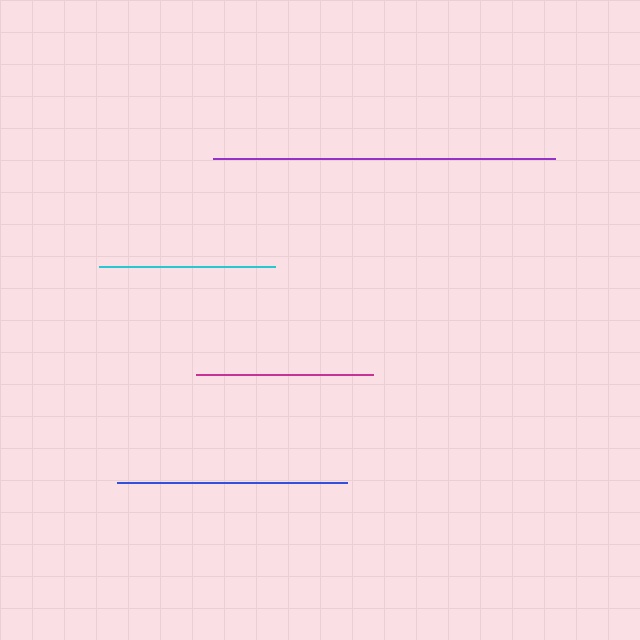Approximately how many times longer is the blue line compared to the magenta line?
The blue line is approximately 1.3 times the length of the magenta line.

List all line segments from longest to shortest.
From longest to shortest: purple, blue, magenta, cyan.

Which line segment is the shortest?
The cyan line is the shortest at approximately 176 pixels.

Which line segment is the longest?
The purple line is the longest at approximately 342 pixels.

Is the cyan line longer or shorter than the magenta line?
The magenta line is longer than the cyan line.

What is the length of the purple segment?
The purple segment is approximately 342 pixels long.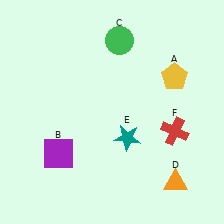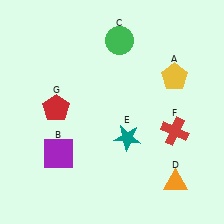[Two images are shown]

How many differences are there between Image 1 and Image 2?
There is 1 difference between the two images.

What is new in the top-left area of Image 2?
A red pentagon (G) was added in the top-left area of Image 2.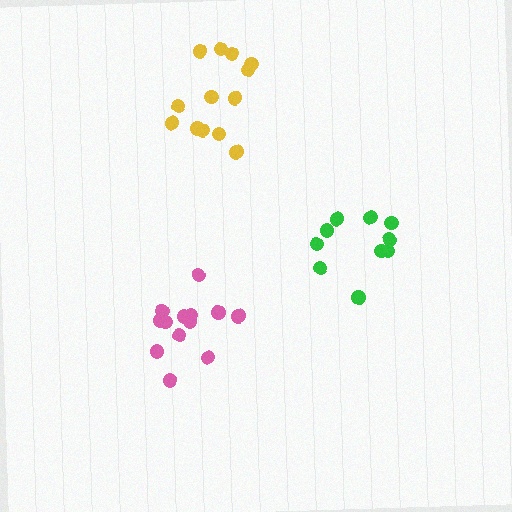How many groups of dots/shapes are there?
There are 3 groups.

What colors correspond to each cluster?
The clusters are colored: pink, yellow, green.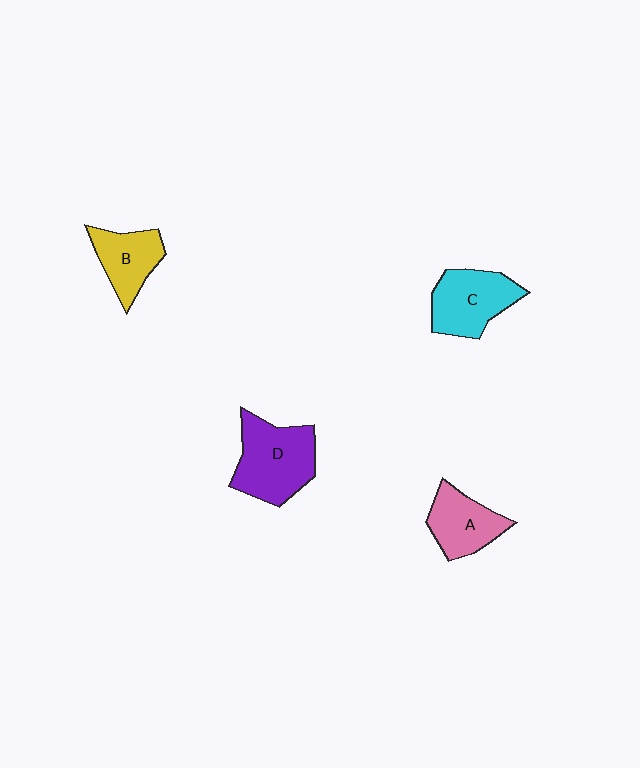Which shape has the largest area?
Shape D (purple).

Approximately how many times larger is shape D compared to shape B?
Approximately 1.6 times.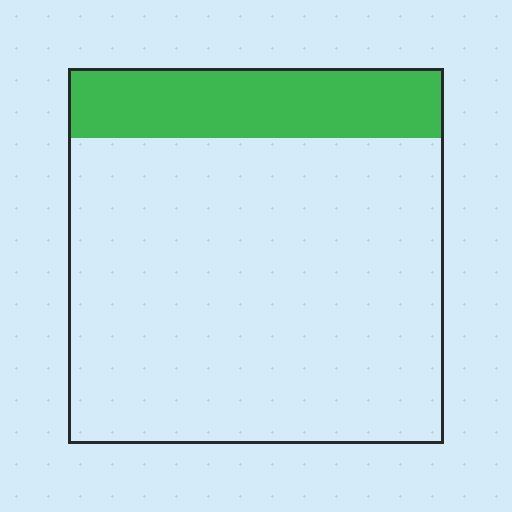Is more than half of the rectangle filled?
No.